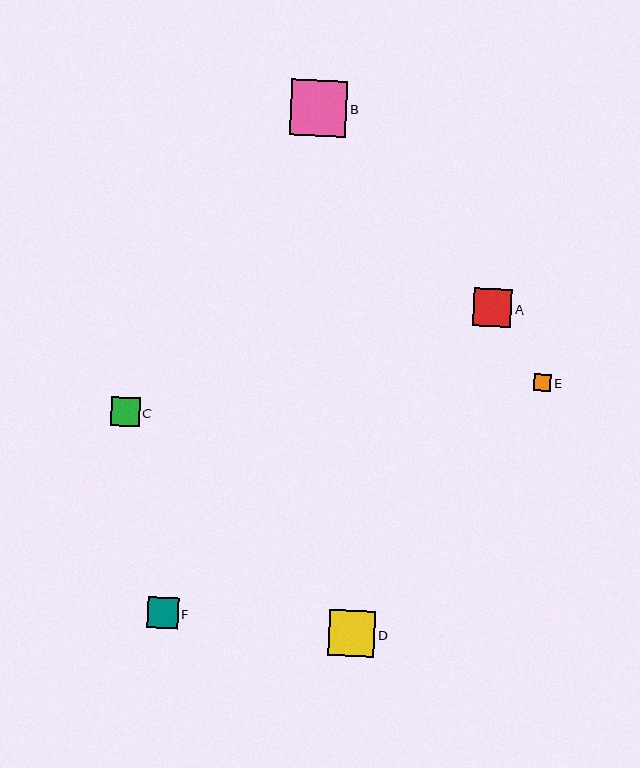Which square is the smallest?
Square E is the smallest with a size of approximately 17 pixels.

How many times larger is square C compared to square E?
Square C is approximately 1.7 times the size of square E.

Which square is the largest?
Square B is the largest with a size of approximately 56 pixels.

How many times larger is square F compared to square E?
Square F is approximately 1.9 times the size of square E.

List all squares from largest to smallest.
From largest to smallest: B, D, A, F, C, E.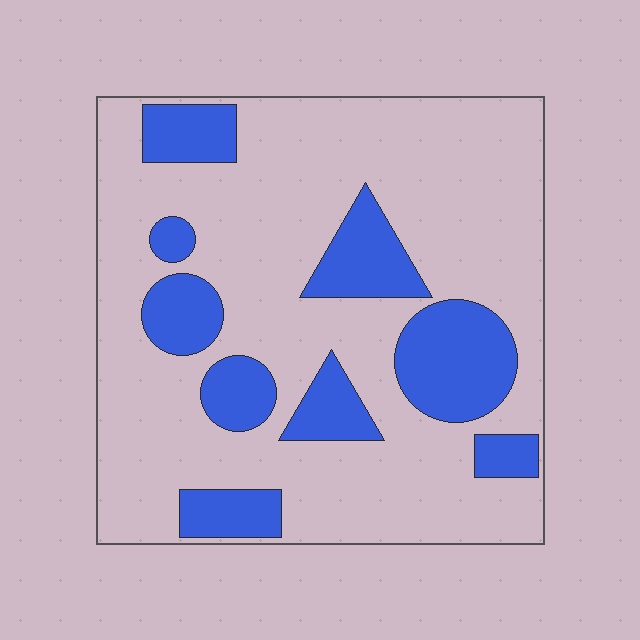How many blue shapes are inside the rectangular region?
9.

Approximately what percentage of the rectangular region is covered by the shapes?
Approximately 25%.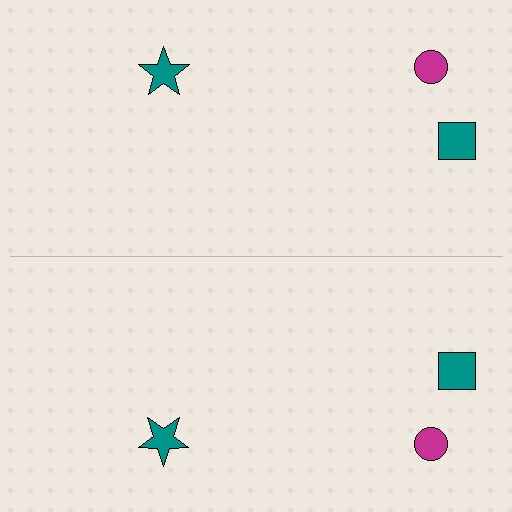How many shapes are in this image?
There are 6 shapes in this image.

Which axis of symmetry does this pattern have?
The pattern has a horizontal axis of symmetry running through the center of the image.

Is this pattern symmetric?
Yes, this pattern has bilateral (reflection) symmetry.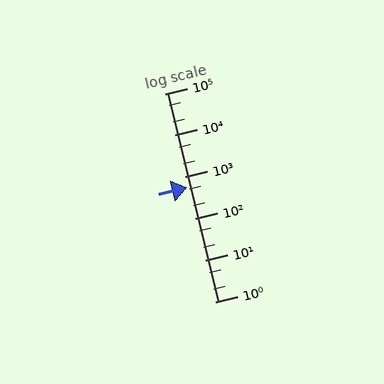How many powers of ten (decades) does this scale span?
The scale spans 5 decades, from 1 to 100000.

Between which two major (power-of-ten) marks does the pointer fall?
The pointer is between 100 and 1000.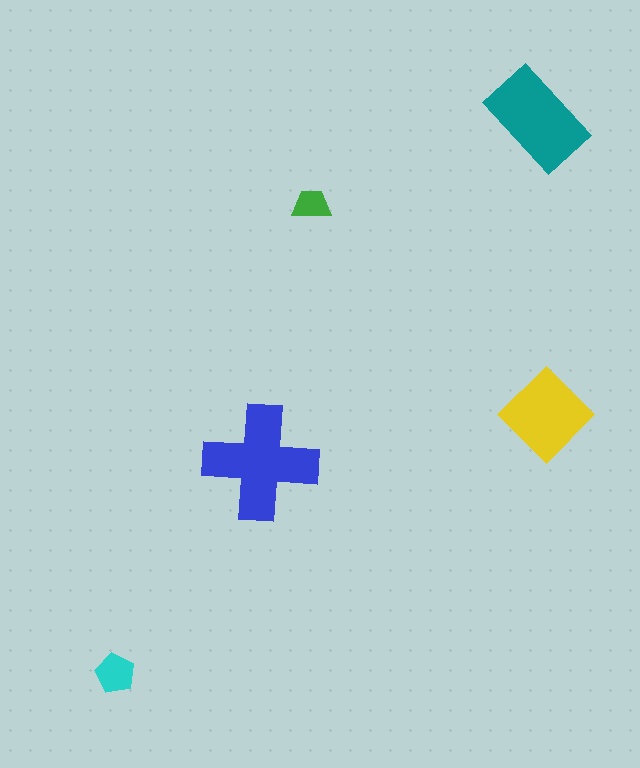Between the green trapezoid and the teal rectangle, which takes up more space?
The teal rectangle.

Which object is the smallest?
The green trapezoid.